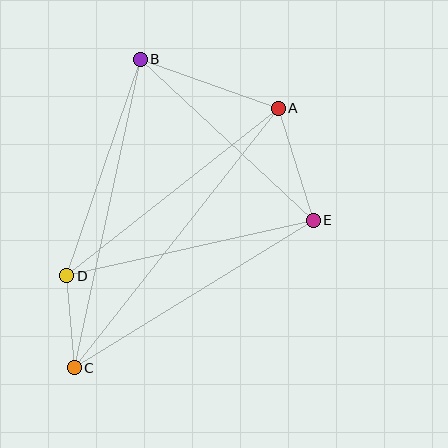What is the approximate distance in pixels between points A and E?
The distance between A and E is approximately 117 pixels.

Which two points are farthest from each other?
Points A and C are farthest from each other.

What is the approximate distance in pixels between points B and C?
The distance between B and C is approximately 316 pixels.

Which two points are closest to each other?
Points C and D are closest to each other.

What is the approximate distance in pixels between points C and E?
The distance between C and E is approximately 281 pixels.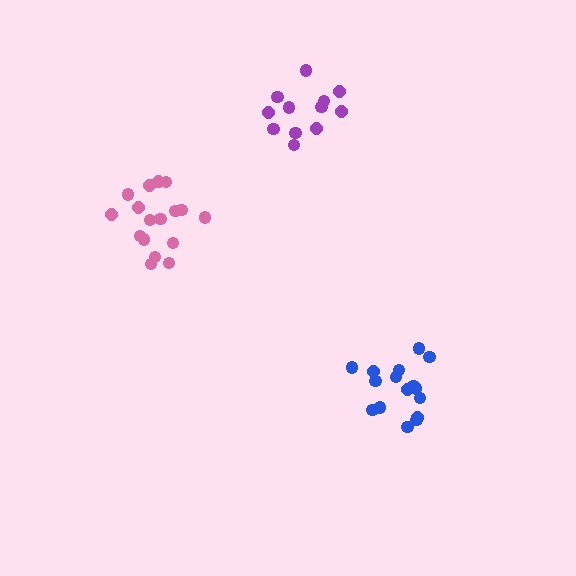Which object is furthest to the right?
The blue cluster is rightmost.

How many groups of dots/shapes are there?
There are 3 groups.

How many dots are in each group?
Group 1: 17 dots, Group 2: 12 dots, Group 3: 16 dots (45 total).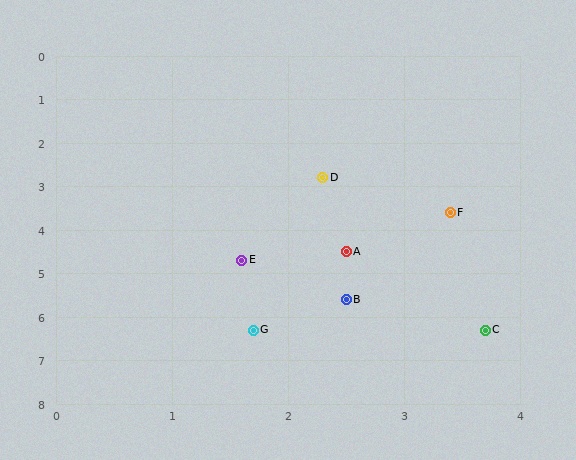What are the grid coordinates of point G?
Point G is at approximately (1.7, 6.3).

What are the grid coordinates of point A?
Point A is at approximately (2.5, 4.5).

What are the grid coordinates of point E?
Point E is at approximately (1.6, 4.7).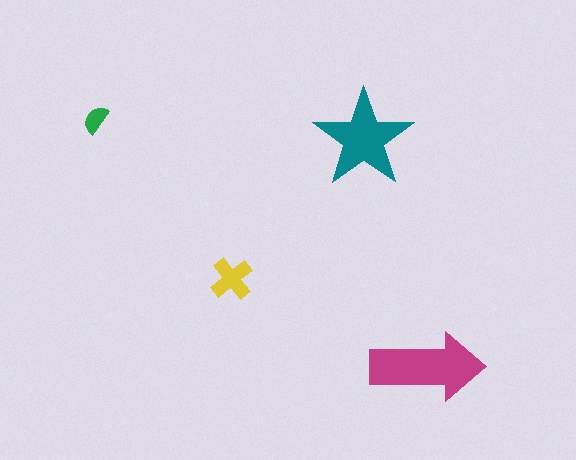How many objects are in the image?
There are 4 objects in the image.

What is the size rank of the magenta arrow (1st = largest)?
1st.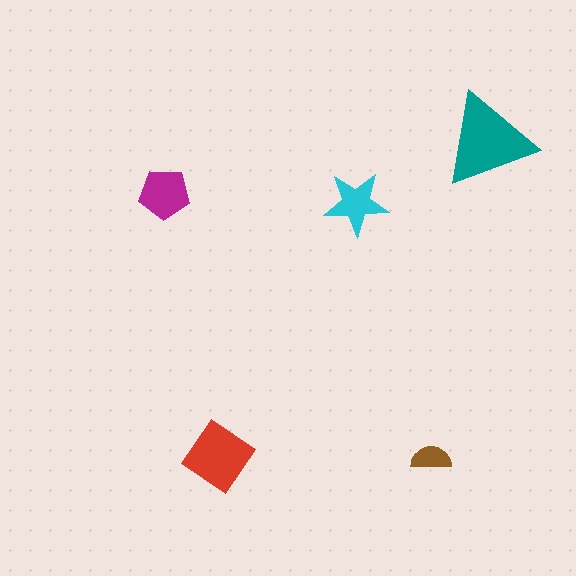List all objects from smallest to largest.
The brown semicircle, the cyan star, the magenta pentagon, the red diamond, the teal triangle.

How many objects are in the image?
There are 5 objects in the image.